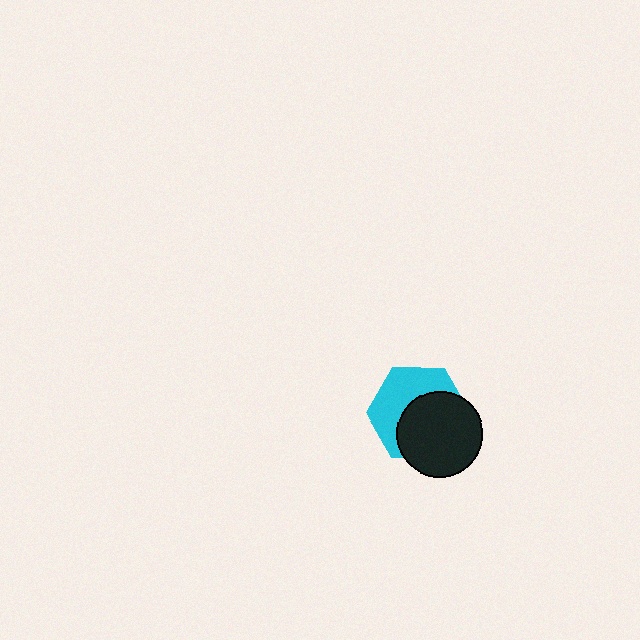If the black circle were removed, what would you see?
You would see the complete cyan hexagon.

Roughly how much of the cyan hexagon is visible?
About half of it is visible (roughly 47%).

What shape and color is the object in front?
The object in front is a black circle.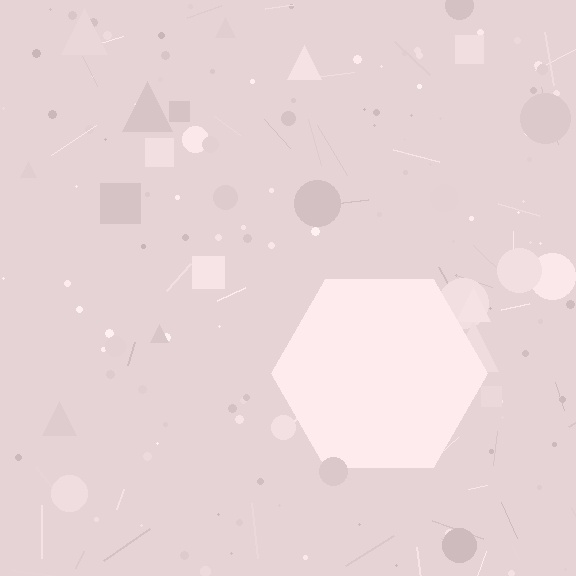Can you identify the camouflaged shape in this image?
The camouflaged shape is a hexagon.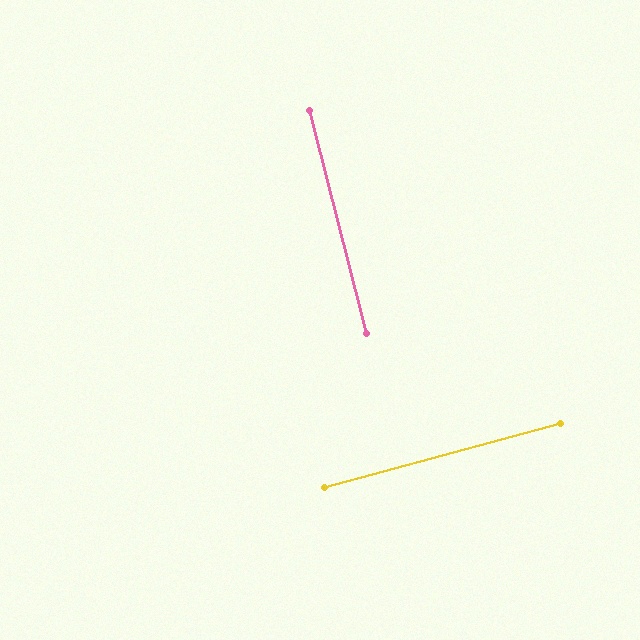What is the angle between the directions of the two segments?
Approximately 89 degrees.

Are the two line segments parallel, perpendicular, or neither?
Perpendicular — they meet at approximately 89°.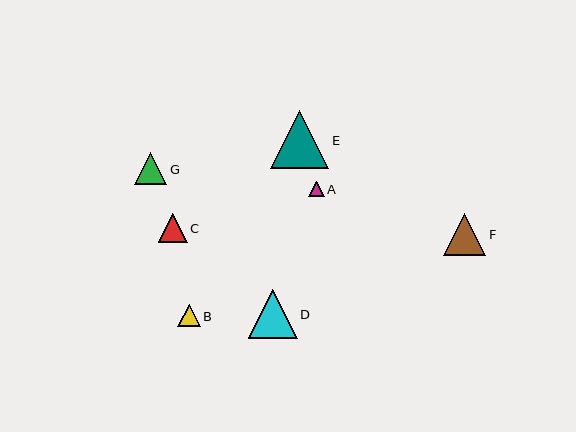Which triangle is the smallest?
Triangle A is the smallest with a size of approximately 16 pixels.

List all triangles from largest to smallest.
From largest to smallest: E, D, F, G, C, B, A.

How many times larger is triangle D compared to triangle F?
Triangle D is approximately 1.1 times the size of triangle F.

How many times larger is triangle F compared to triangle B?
Triangle F is approximately 1.9 times the size of triangle B.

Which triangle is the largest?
Triangle E is the largest with a size of approximately 58 pixels.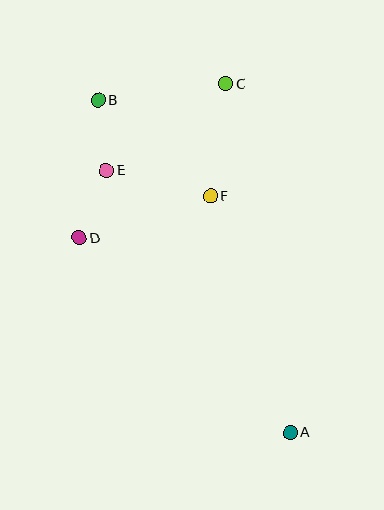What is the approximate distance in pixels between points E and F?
The distance between E and F is approximately 108 pixels.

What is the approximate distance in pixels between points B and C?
The distance between B and C is approximately 129 pixels.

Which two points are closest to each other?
Points B and E are closest to each other.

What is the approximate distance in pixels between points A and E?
The distance between A and E is approximately 320 pixels.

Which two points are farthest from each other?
Points A and B are farthest from each other.